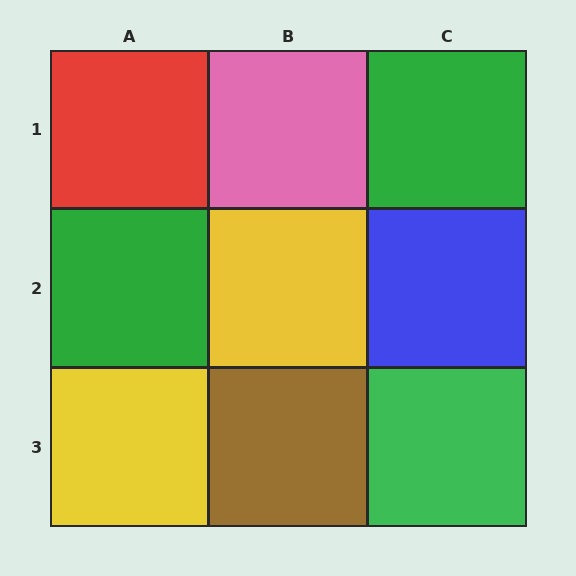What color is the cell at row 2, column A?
Green.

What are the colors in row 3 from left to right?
Yellow, brown, green.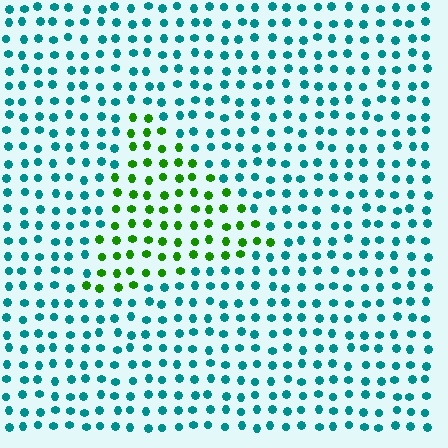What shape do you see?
I see a triangle.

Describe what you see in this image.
The image is filled with small teal elements in a uniform arrangement. A triangle-shaped region is visible where the elements are tinted to a slightly different hue, forming a subtle color boundary.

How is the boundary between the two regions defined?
The boundary is defined purely by a slight shift in hue (about 67 degrees). Spacing, size, and orientation are identical on both sides.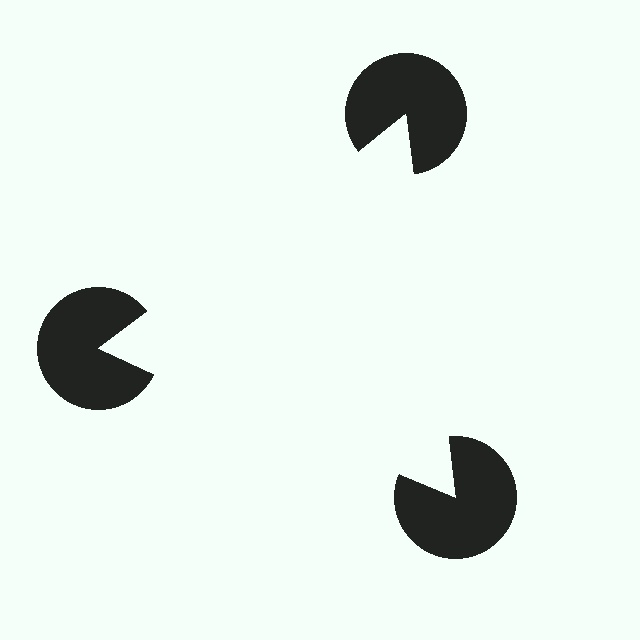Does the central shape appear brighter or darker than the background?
It typically appears slightly brighter than the background, even though no actual brightness change is drawn.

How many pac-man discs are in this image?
There are 3 — one at each vertex of the illusory triangle.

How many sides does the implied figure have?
3 sides.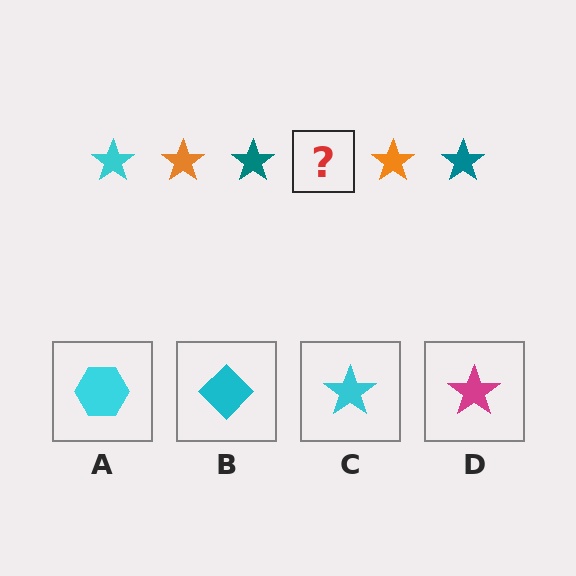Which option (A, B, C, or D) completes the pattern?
C.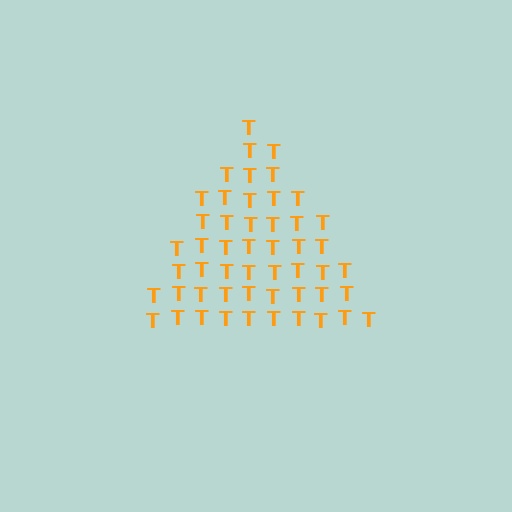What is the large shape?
The large shape is a triangle.